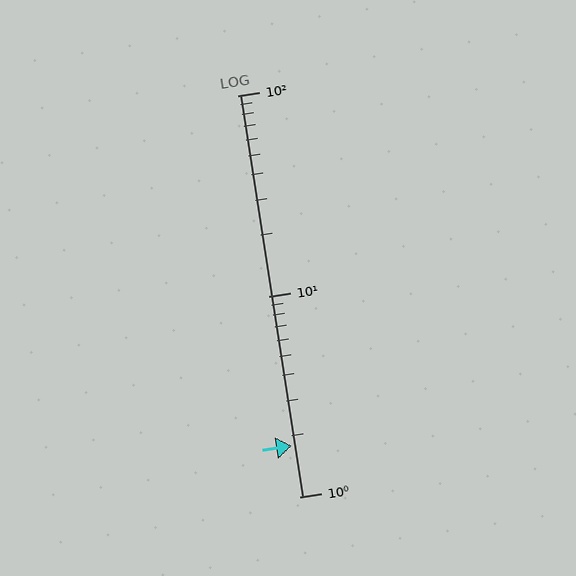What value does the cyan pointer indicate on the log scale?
The pointer indicates approximately 1.8.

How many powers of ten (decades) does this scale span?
The scale spans 2 decades, from 1 to 100.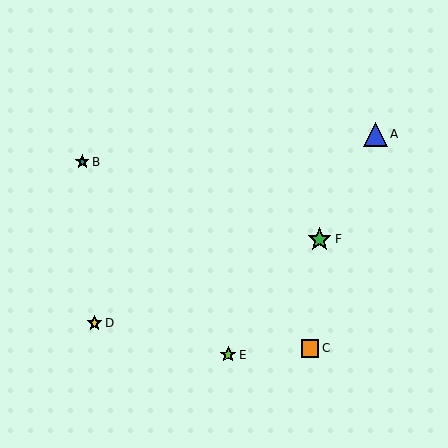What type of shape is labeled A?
Shape A is a blue triangle.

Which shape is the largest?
The green star (labeled F) is the largest.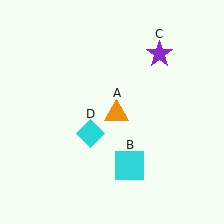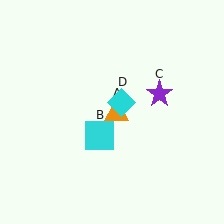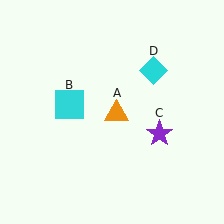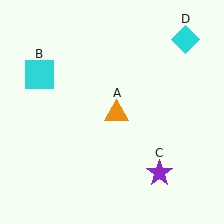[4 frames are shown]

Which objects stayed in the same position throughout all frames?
Orange triangle (object A) remained stationary.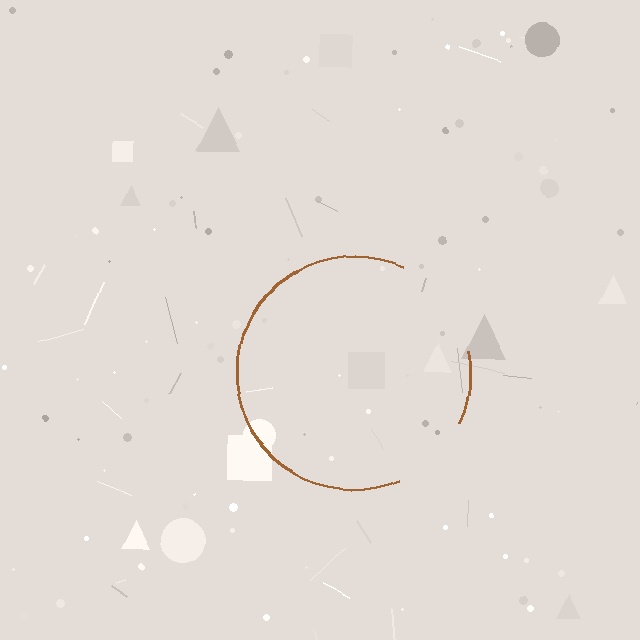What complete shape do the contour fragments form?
The contour fragments form a circle.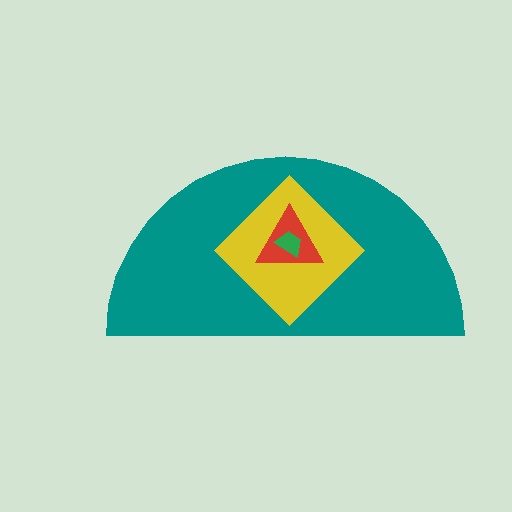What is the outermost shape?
The teal semicircle.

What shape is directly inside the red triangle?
The green trapezoid.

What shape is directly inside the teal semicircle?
The yellow diamond.